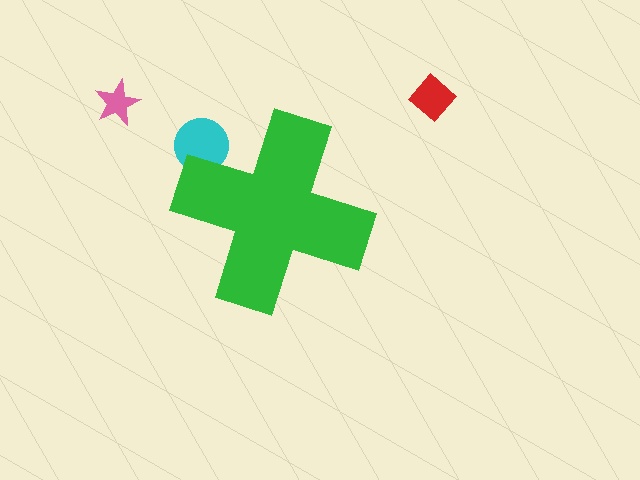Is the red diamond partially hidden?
No, the red diamond is fully visible.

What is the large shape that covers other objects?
A green cross.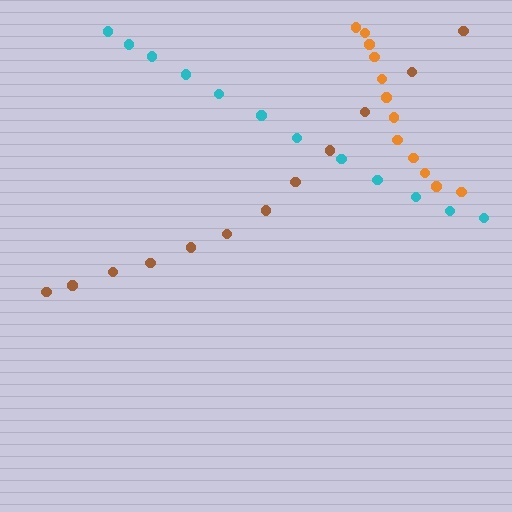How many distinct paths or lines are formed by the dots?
There are 3 distinct paths.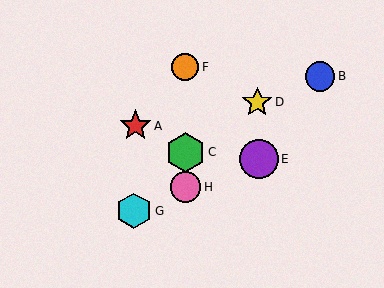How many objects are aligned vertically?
3 objects (C, F, H) are aligned vertically.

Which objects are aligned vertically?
Objects C, F, H are aligned vertically.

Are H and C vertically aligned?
Yes, both are at x≈185.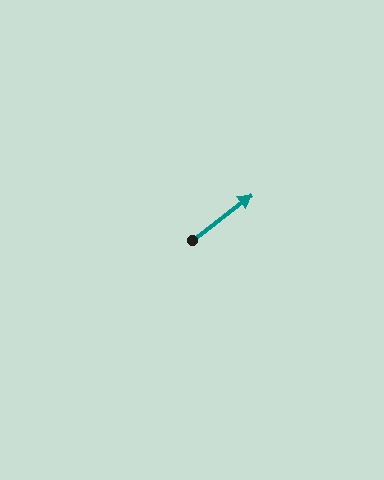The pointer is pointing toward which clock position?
Roughly 2 o'clock.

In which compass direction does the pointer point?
Northeast.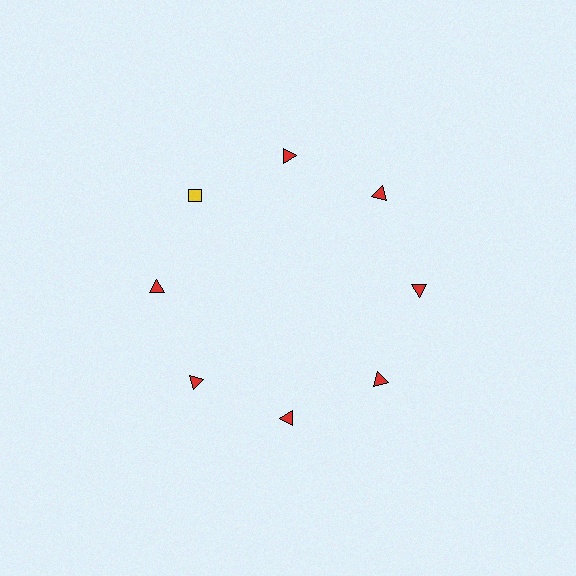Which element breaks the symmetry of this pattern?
The yellow diamond at roughly the 10 o'clock position breaks the symmetry. All other shapes are red triangles.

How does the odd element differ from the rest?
It differs in both color (yellow instead of red) and shape (diamond instead of triangle).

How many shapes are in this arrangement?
There are 8 shapes arranged in a ring pattern.